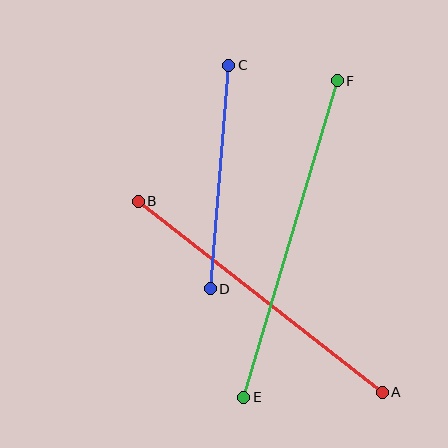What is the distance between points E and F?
The distance is approximately 330 pixels.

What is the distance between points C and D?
The distance is approximately 224 pixels.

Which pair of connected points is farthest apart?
Points E and F are farthest apart.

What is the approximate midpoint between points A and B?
The midpoint is at approximately (260, 297) pixels.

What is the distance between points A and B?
The distance is approximately 310 pixels.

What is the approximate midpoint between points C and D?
The midpoint is at approximately (219, 177) pixels.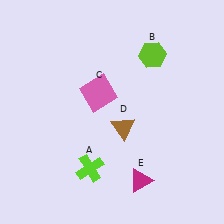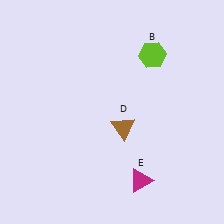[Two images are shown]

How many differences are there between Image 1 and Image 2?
There are 2 differences between the two images.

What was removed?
The lime cross (A), the pink square (C) were removed in Image 2.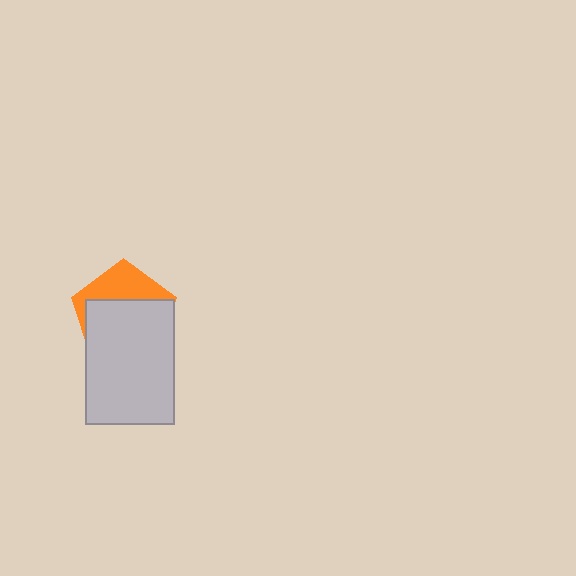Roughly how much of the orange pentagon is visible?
A small part of it is visible (roughly 35%).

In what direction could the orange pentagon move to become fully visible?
The orange pentagon could move up. That would shift it out from behind the light gray rectangle entirely.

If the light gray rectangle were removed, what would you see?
You would see the complete orange pentagon.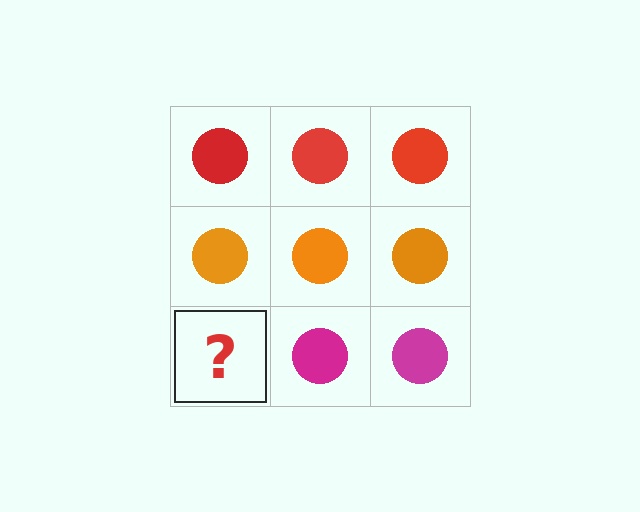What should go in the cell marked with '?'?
The missing cell should contain a magenta circle.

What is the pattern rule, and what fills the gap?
The rule is that each row has a consistent color. The gap should be filled with a magenta circle.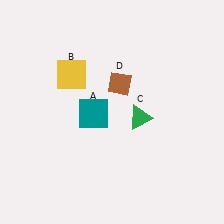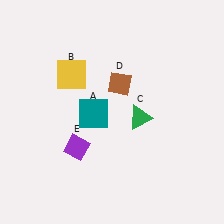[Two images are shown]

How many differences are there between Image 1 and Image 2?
There is 1 difference between the two images.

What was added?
A purple diamond (E) was added in Image 2.